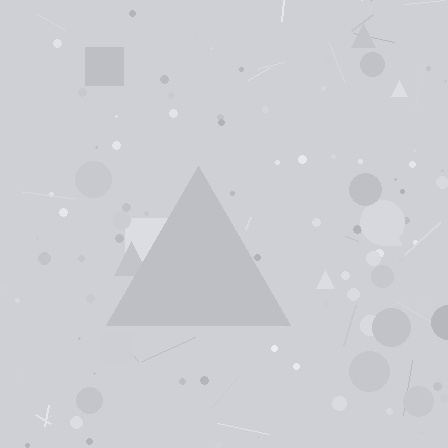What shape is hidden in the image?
A triangle is hidden in the image.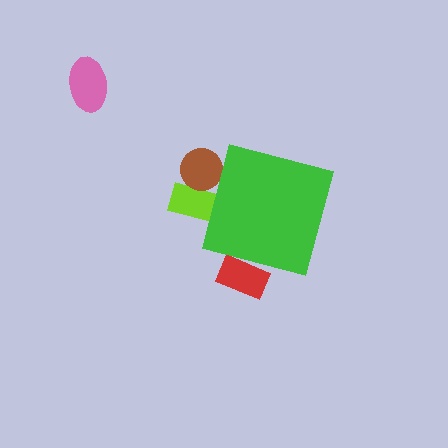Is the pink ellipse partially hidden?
No, the pink ellipse is fully visible.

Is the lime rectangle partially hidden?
Yes, the lime rectangle is partially hidden behind the green square.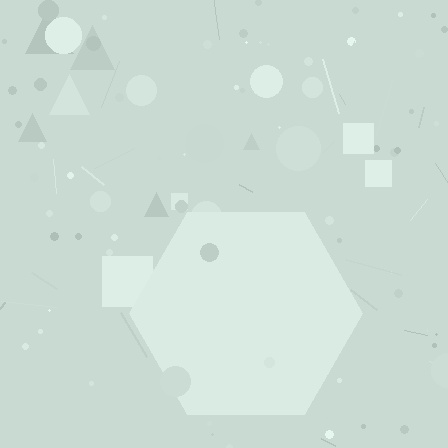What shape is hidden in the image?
A hexagon is hidden in the image.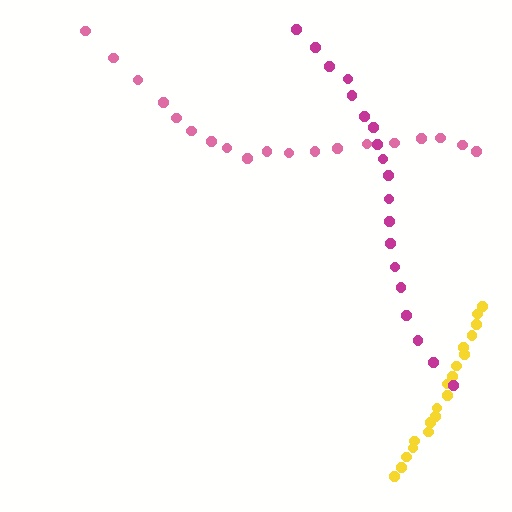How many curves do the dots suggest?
There are 3 distinct paths.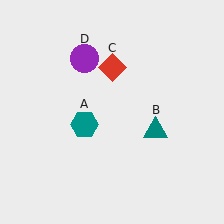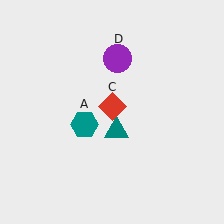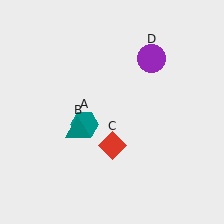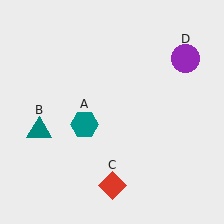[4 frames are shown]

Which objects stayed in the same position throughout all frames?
Teal hexagon (object A) remained stationary.